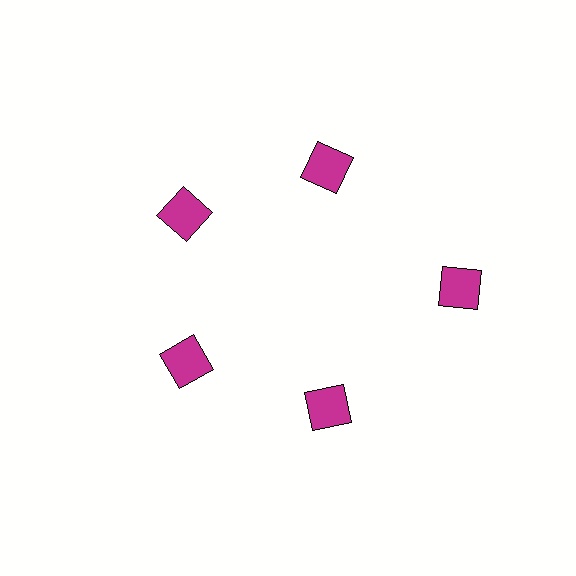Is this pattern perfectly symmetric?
No. The 5 magenta squares are arranged in a ring, but one element near the 3 o'clock position is pushed outward from the center, breaking the 5-fold rotational symmetry.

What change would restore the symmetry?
The symmetry would be restored by moving it inward, back onto the ring so that all 5 squares sit at equal angles and equal distance from the center.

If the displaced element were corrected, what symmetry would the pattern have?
It would have 5-fold rotational symmetry — the pattern would map onto itself every 72 degrees.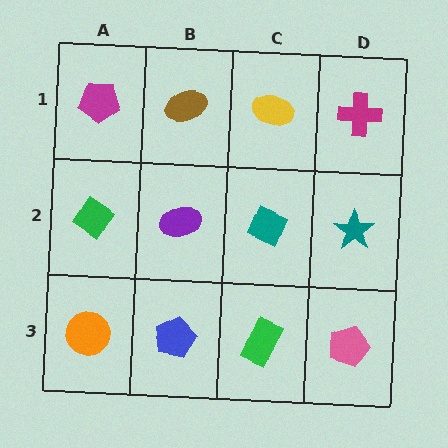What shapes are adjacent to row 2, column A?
A magenta pentagon (row 1, column A), an orange circle (row 3, column A), a purple ellipse (row 2, column B).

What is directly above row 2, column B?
A brown ellipse.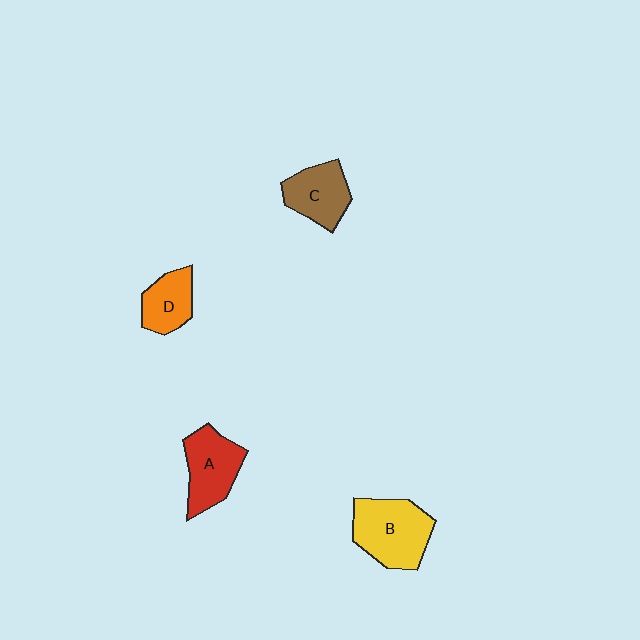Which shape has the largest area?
Shape B (yellow).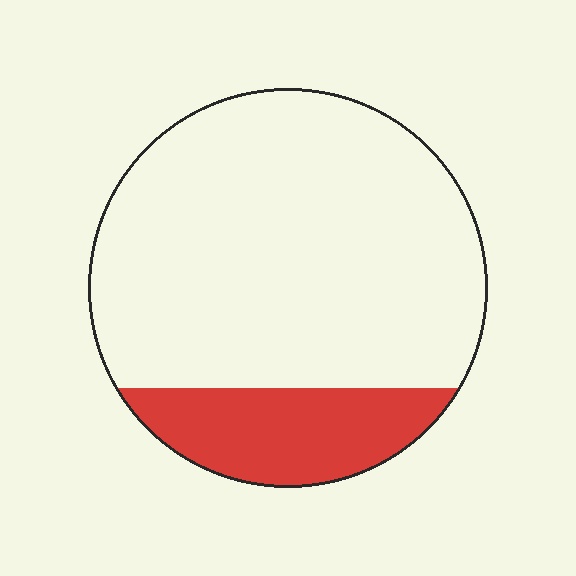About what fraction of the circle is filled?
About one fifth (1/5).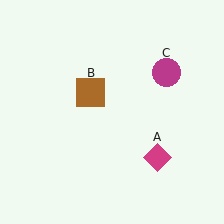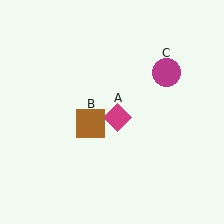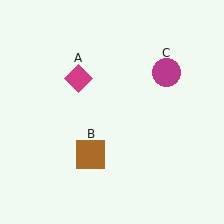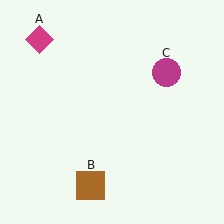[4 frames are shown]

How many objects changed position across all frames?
2 objects changed position: magenta diamond (object A), brown square (object B).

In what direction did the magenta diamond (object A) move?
The magenta diamond (object A) moved up and to the left.